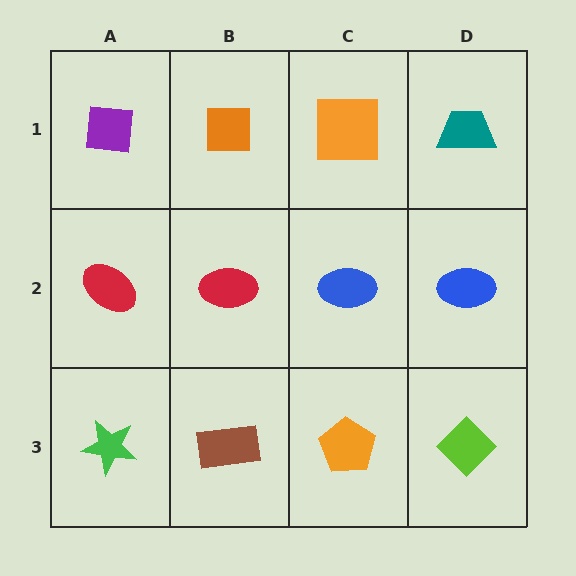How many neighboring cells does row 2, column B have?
4.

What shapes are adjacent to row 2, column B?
An orange square (row 1, column B), a brown rectangle (row 3, column B), a red ellipse (row 2, column A), a blue ellipse (row 2, column C).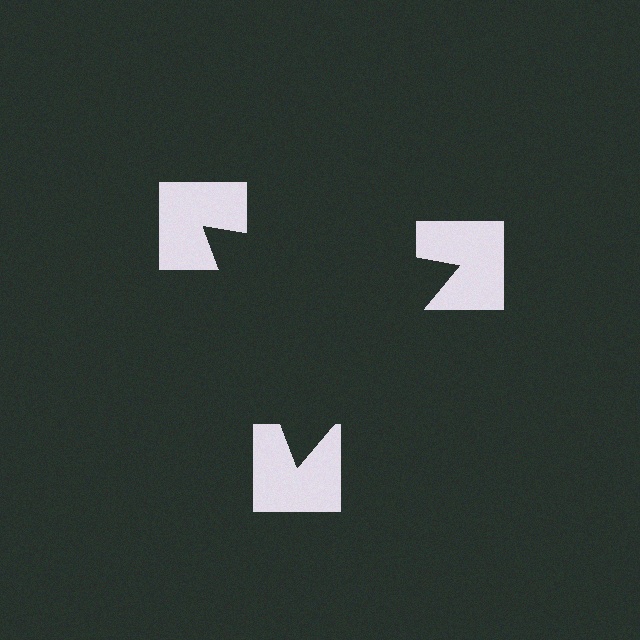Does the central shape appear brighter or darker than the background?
It typically appears slightly darker than the background, even though no actual brightness change is drawn.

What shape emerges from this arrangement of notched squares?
An illusory triangle — its edges are inferred from the aligned wedge cuts in the notched squares, not physically drawn.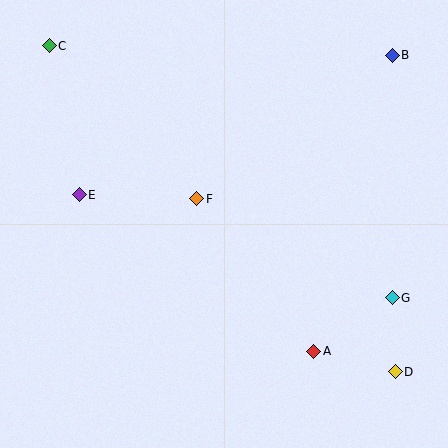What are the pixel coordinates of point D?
Point D is at (395, 372).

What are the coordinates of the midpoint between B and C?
The midpoint between B and C is at (221, 51).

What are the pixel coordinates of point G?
Point G is at (392, 298).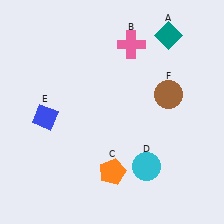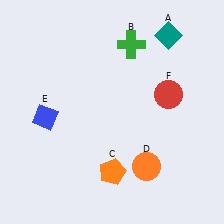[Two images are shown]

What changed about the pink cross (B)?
In Image 1, B is pink. In Image 2, it changed to green.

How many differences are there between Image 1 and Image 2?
There are 3 differences between the two images.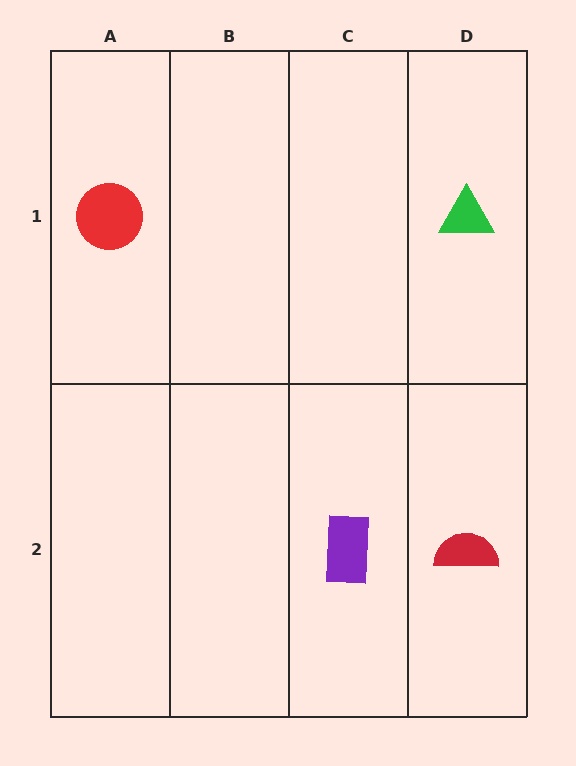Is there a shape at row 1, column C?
No, that cell is empty.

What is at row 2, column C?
A purple rectangle.